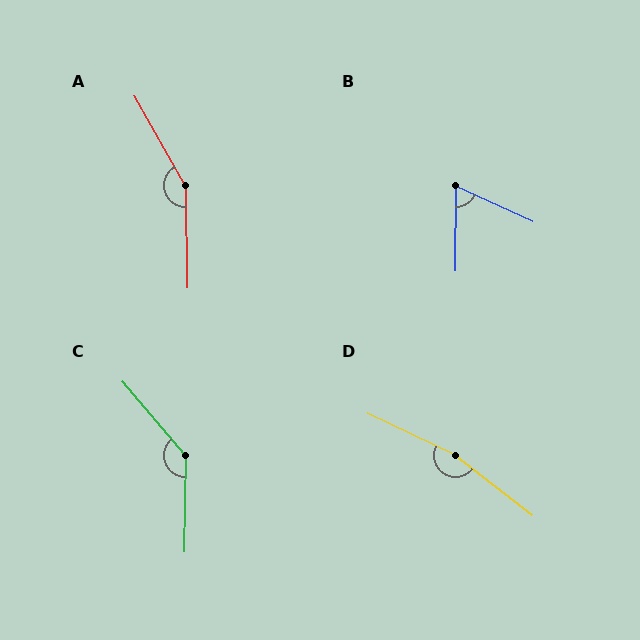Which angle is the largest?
D, at approximately 167 degrees.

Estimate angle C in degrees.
Approximately 139 degrees.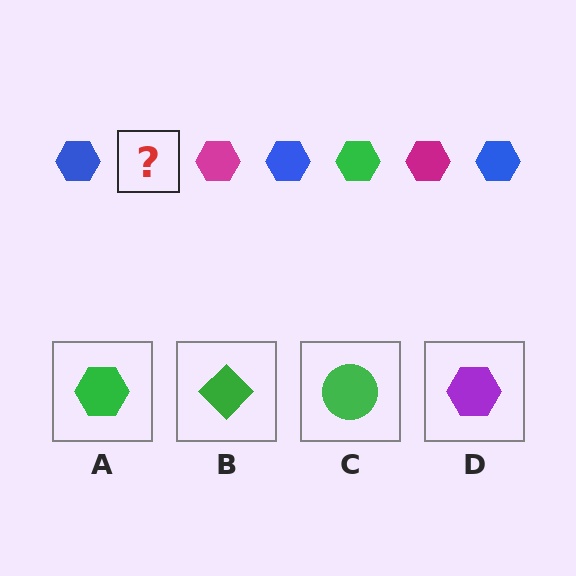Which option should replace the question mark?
Option A.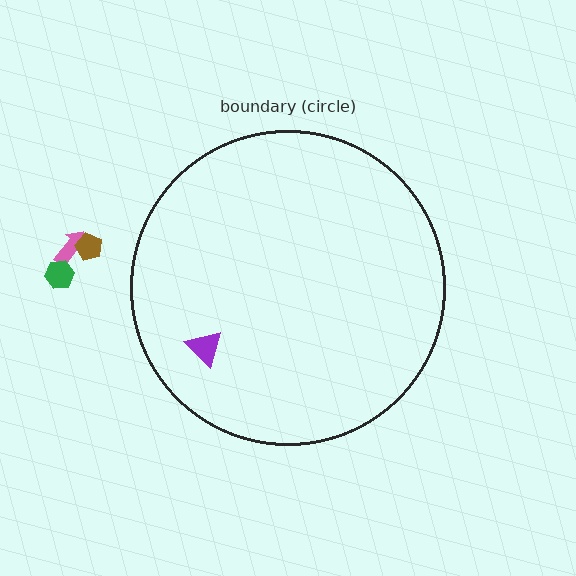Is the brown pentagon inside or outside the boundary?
Outside.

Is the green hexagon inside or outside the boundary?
Outside.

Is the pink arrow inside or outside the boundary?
Outside.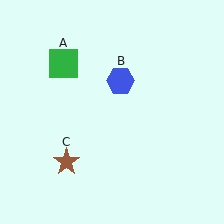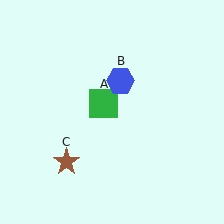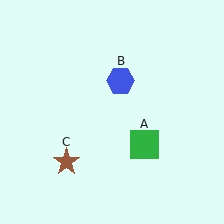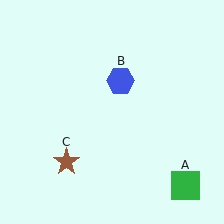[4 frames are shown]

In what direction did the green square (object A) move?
The green square (object A) moved down and to the right.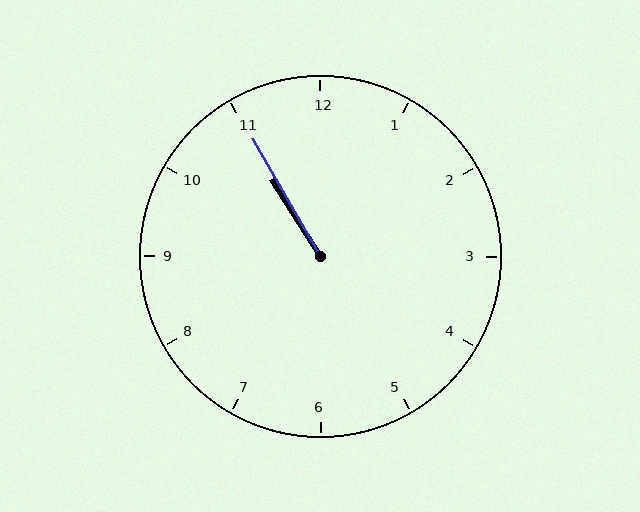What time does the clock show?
10:55.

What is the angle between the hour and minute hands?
Approximately 2 degrees.